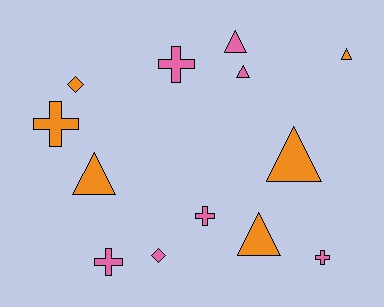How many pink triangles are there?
There are 2 pink triangles.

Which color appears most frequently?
Pink, with 7 objects.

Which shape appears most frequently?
Triangle, with 6 objects.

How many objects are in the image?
There are 13 objects.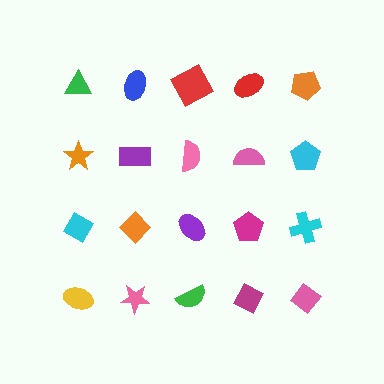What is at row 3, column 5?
A cyan cross.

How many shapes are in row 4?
5 shapes.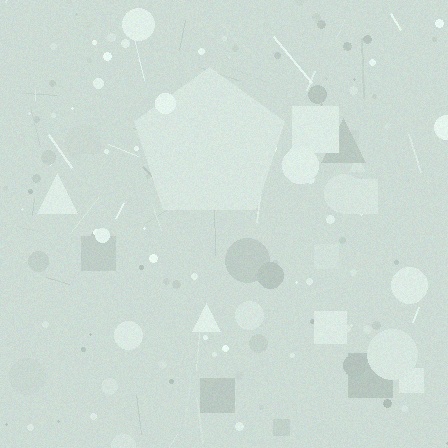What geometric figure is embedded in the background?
A pentagon is embedded in the background.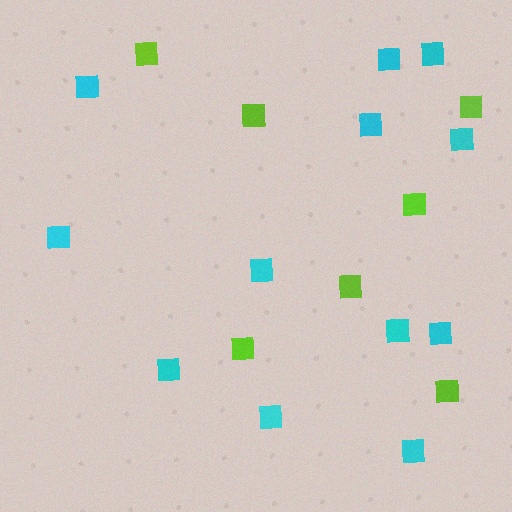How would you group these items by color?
There are 2 groups: one group of lime squares (7) and one group of cyan squares (12).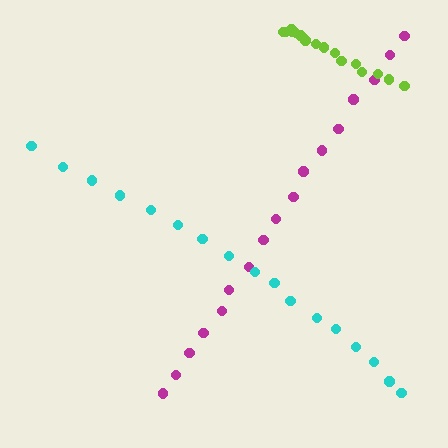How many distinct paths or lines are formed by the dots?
There are 3 distinct paths.